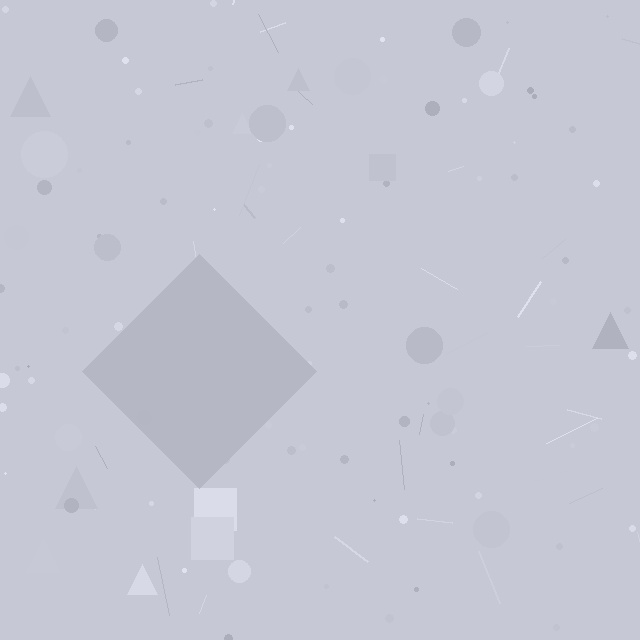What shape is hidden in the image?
A diamond is hidden in the image.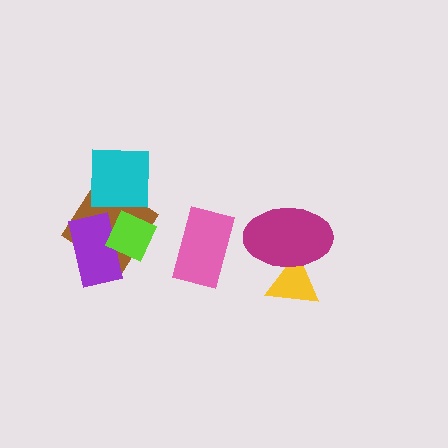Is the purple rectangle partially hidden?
Yes, it is partially covered by another shape.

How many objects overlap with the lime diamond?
2 objects overlap with the lime diamond.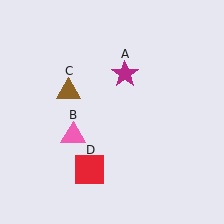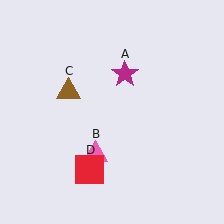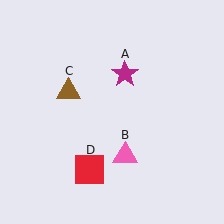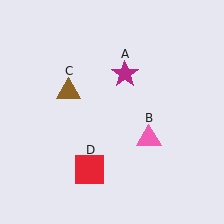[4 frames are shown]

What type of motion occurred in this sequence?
The pink triangle (object B) rotated counterclockwise around the center of the scene.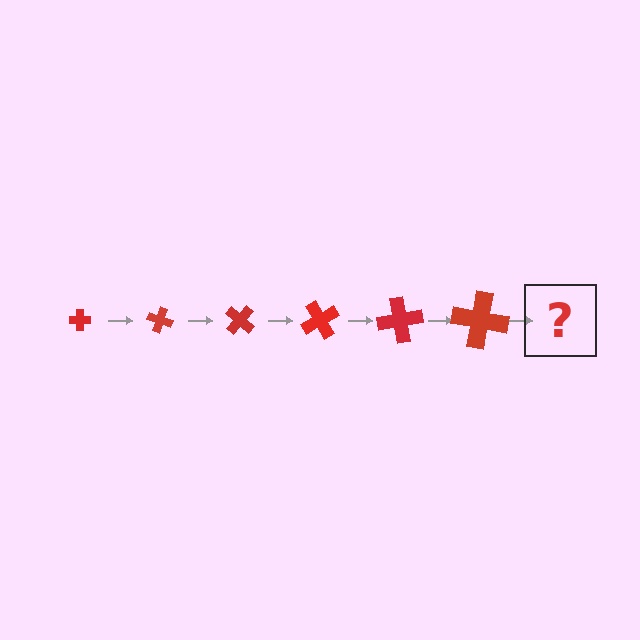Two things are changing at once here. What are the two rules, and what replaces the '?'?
The two rules are that the cross grows larger each step and it rotates 20 degrees each step. The '?' should be a cross, larger than the previous one and rotated 120 degrees from the start.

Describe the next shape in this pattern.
It should be a cross, larger than the previous one and rotated 120 degrees from the start.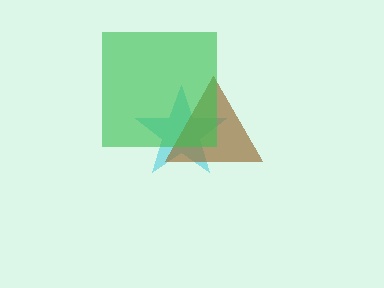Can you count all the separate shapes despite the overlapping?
Yes, there are 3 separate shapes.